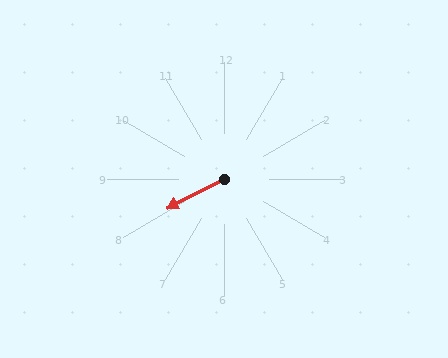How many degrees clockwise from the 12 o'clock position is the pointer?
Approximately 243 degrees.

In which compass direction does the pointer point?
Southwest.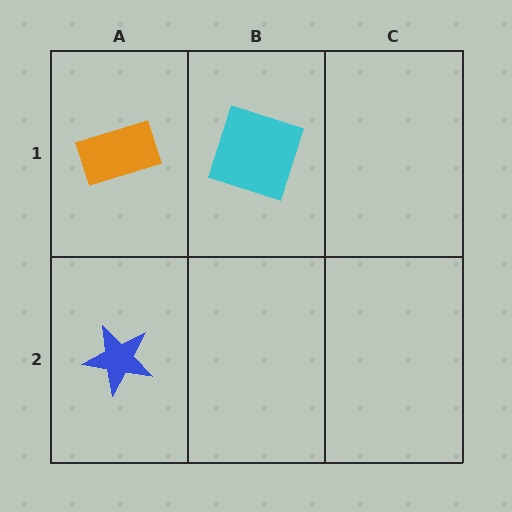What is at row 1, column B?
A cyan square.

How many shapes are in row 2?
1 shape.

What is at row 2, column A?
A blue star.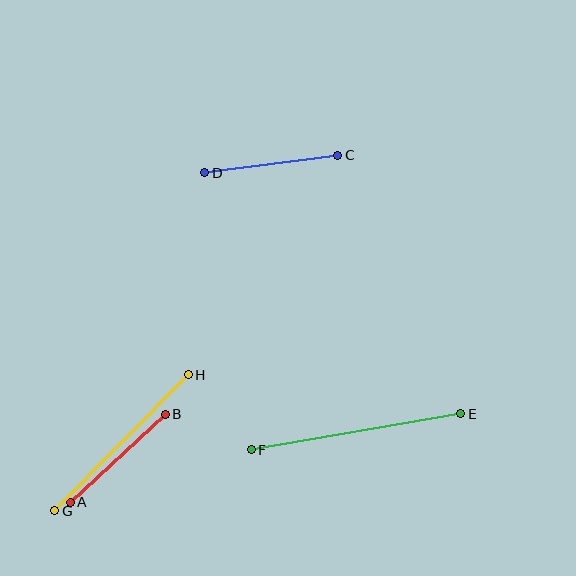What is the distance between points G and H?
The distance is approximately 190 pixels.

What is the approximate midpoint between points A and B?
The midpoint is at approximately (118, 458) pixels.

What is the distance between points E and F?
The distance is approximately 213 pixels.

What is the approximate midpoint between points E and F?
The midpoint is at approximately (356, 432) pixels.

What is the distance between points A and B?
The distance is approximately 129 pixels.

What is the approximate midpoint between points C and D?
The midpoint is at approximately (271, 164) pixels.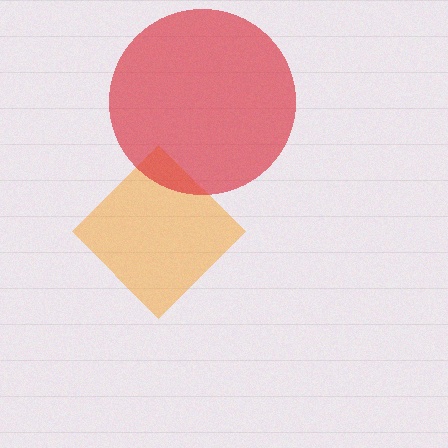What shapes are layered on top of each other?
The layered shapes are: an orange diamond, a red circle.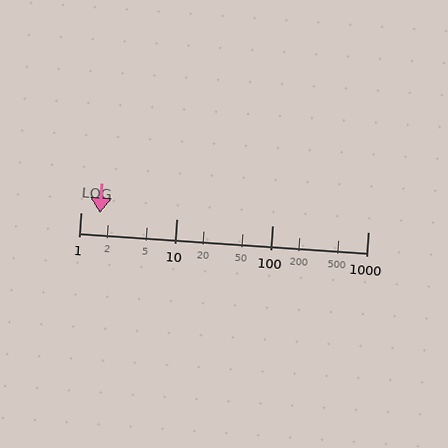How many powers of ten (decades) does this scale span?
The scale spans 3 decades, from 1 to 1000.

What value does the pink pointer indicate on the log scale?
The pointer indicates approximately 1.6.